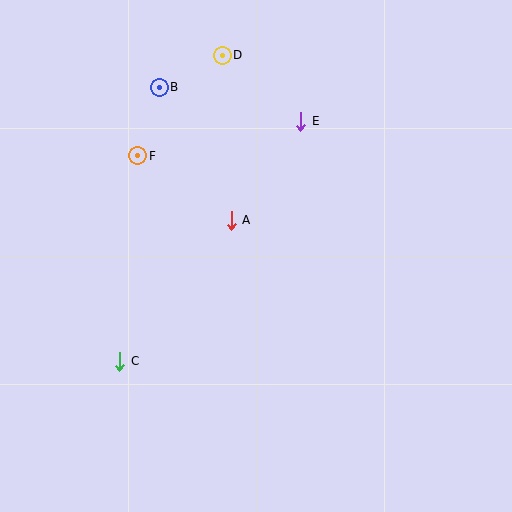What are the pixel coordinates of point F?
Point F is at (138, 156).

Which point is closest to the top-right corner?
Point E is closest to the top-right corner.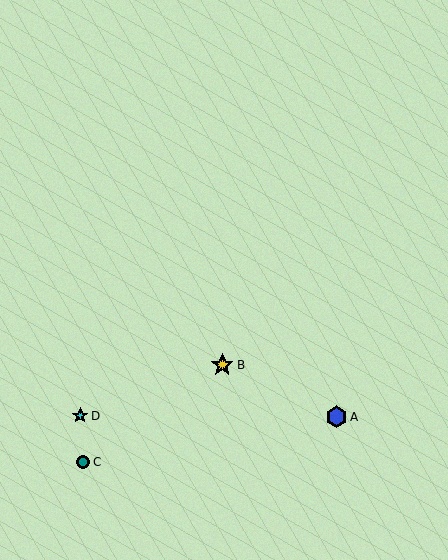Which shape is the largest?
The yellow star (labeled B) is the largest.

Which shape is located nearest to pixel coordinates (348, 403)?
The blue hexagon (labeled A) at (337, 417) is nearest to that location.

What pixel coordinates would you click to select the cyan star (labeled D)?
Click at (80, 416) to select the cyan star D.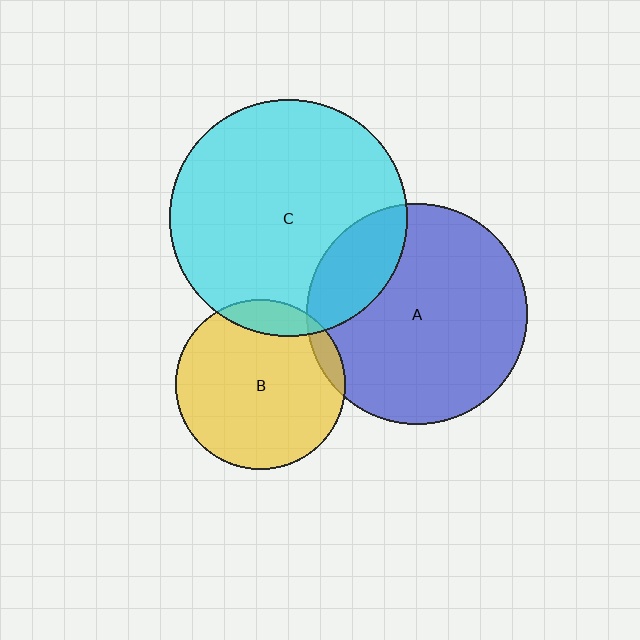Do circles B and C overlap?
Yes.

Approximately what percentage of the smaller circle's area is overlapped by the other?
Approximately 10%.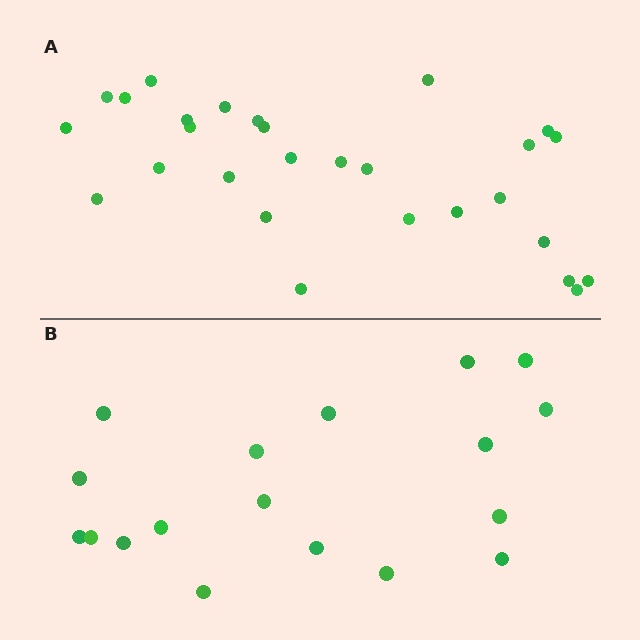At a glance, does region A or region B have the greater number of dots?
Region A (the top region) has more dots.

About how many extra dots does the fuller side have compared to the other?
Region A has roughly 10 or so more dots than region B.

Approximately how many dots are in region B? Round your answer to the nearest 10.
About 20 dots. (The exact count is 18, which rounds to 20.)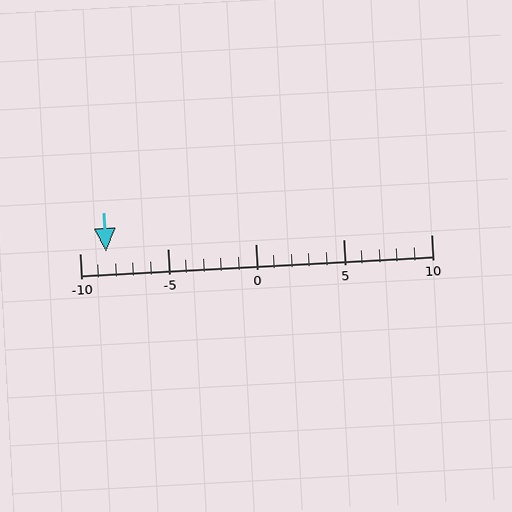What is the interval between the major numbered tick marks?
The major tick marks are spaced 5 units apart.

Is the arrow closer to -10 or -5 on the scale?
The arrow is closer to -10.